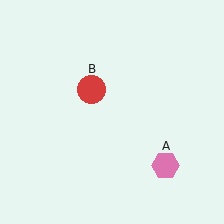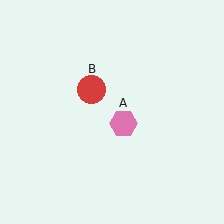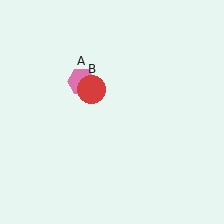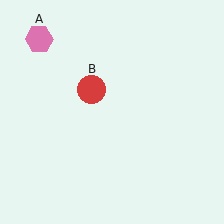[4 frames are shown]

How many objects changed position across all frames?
1 object changed position: pink hexagon (object A).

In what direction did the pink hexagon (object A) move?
The pink hexagon (object A) moved up and to the left.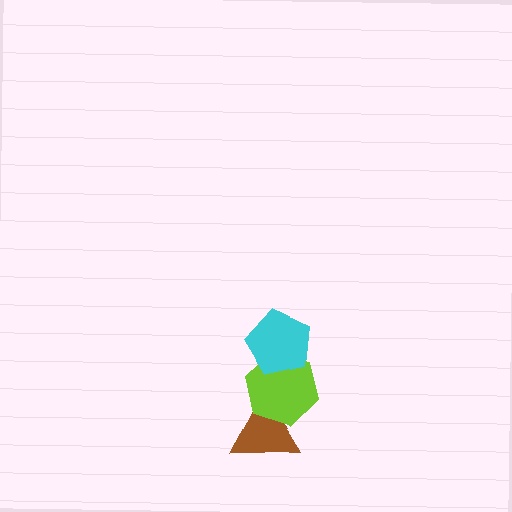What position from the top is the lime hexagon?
The lime hexagon is 2nd from the top.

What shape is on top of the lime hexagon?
The cyan pentagon is on top of the lime hexagon.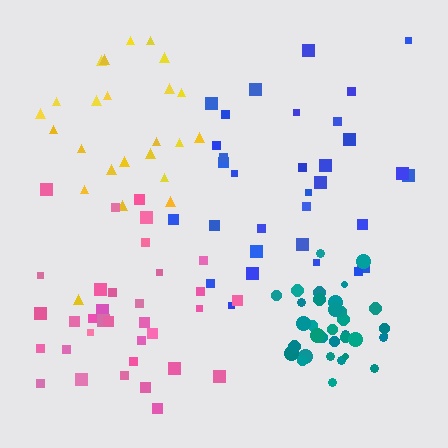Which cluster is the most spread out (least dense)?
Blue.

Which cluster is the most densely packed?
Teal.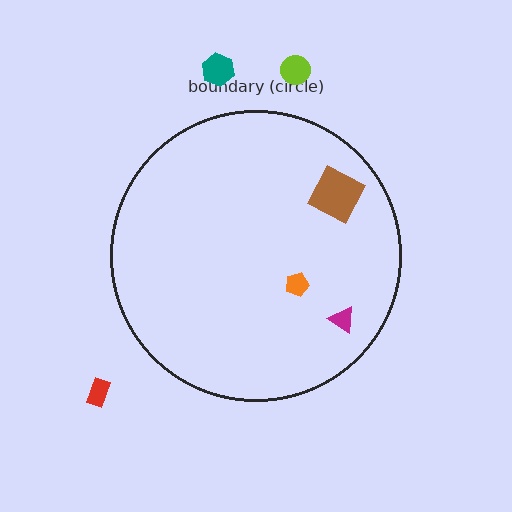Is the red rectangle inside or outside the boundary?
Outside.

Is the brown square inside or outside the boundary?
Inside.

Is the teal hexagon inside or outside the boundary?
Outside.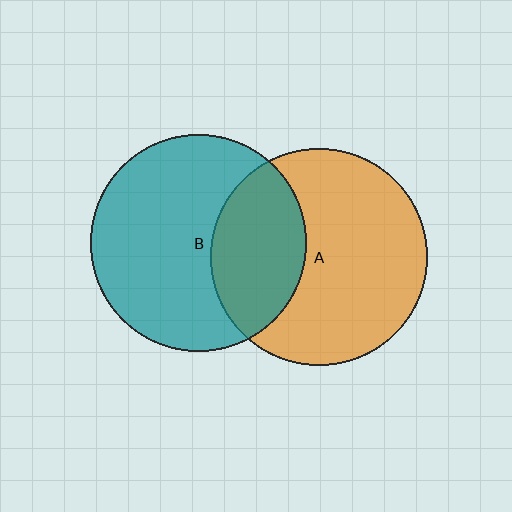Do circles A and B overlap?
Yes.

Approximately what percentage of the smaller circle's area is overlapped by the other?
Approximately 35%.